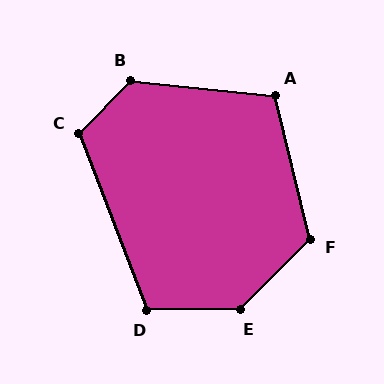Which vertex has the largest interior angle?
E, at approximately 135 degrees.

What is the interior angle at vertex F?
Approximately 122 degrees (obtuse).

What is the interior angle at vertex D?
Approximately 110 degrees (obtuse).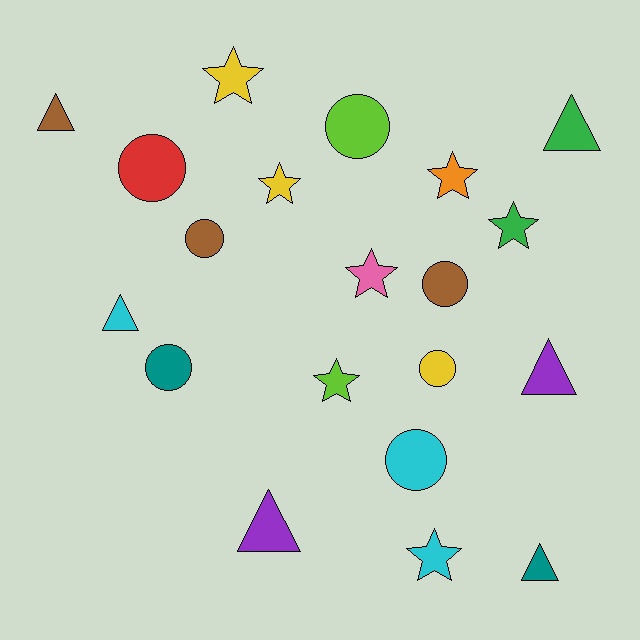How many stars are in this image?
There are 7 stars.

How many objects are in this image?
There are 20 objects.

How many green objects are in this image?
There are 2 green objects.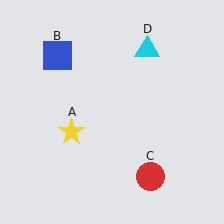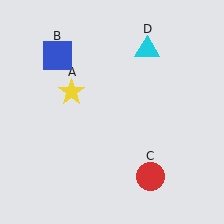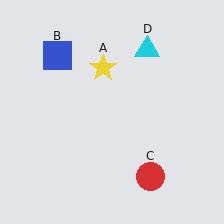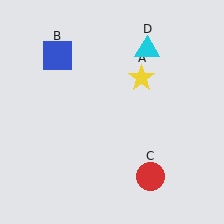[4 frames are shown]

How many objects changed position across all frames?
1 object changed position: yellow star (object A).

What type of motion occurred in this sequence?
The yellow star (object A) rotated clockwise around the center of the scene.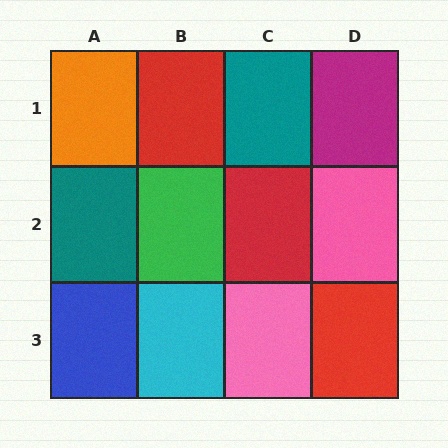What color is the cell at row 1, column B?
Red.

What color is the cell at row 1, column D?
Magenta.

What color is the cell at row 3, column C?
Pink.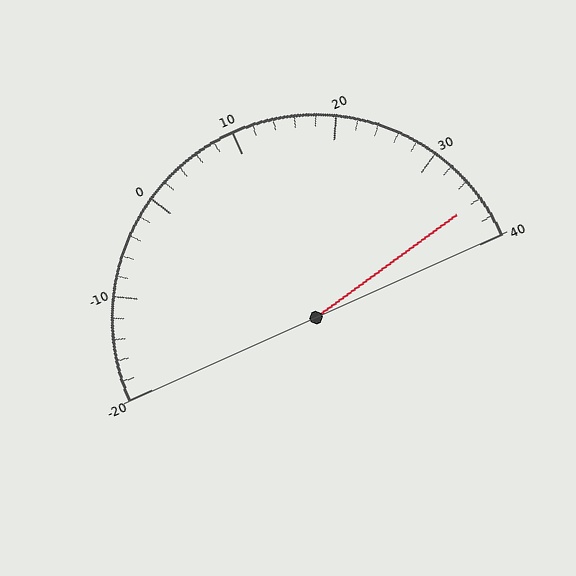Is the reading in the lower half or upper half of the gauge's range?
The reading is in the upper half of the range (-20 to 40).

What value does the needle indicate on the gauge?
The needle indicates approximately 36.